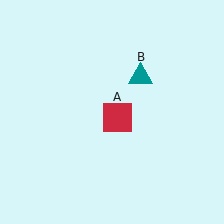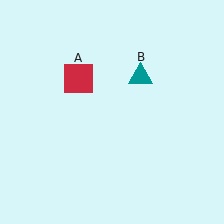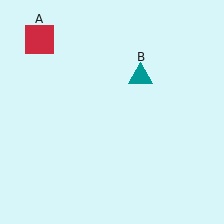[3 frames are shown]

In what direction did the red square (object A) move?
The red square (object A) moved up and to the left.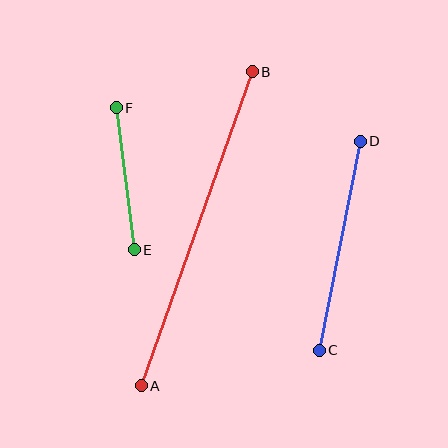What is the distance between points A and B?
The distance is approximately 333 pixels.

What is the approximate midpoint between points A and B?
The midpoint is at approximately (197, 229) pixels.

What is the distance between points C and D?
The distance is approximately 213 pixels.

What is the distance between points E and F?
The distance is approximately 143 pixels.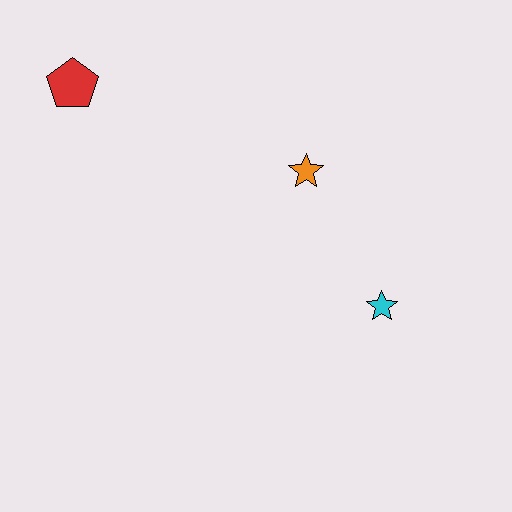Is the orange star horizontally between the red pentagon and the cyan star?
Yes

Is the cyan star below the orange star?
Yes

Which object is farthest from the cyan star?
The red pentagon is farthest from the cyan star.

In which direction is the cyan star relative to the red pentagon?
The cyan star is to the right of the red pentagon.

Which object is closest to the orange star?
The cyan star is closest to the orange star.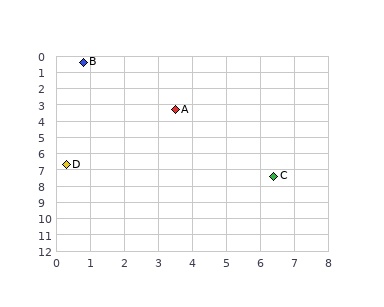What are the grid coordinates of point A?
Point A is at approximately (3.5, 3.3).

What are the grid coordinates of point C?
Point C is at approximately (6.4, 7.4).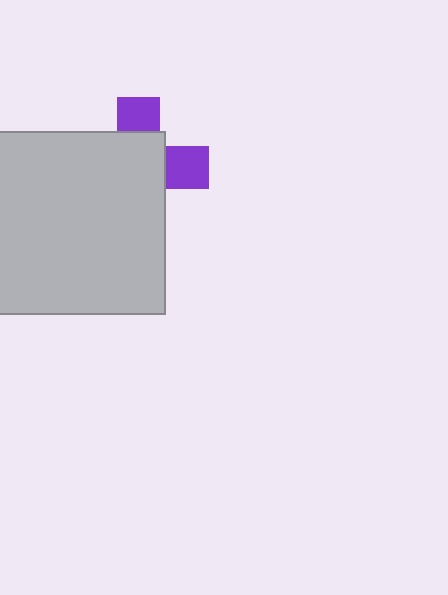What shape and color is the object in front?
The object in front is a light gray square.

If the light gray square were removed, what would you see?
You would see the complete purple cross.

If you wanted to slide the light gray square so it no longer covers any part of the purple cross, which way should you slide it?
Slide it toward the lower-left — that is the most direct way to separate the two shapes.